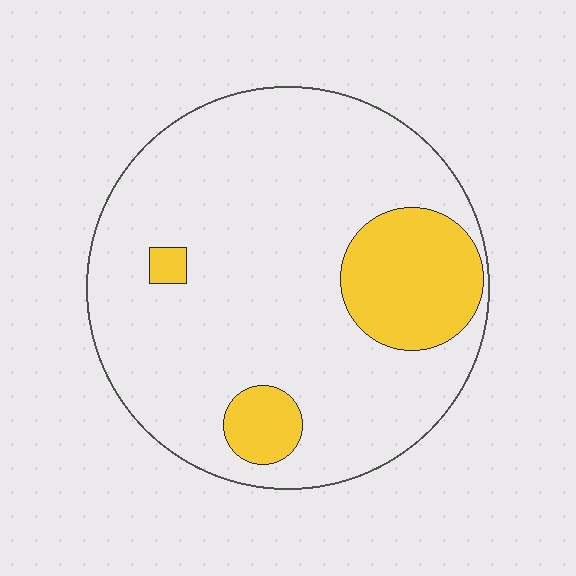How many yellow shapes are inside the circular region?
3.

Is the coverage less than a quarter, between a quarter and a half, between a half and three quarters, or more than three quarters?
Less than a quarter.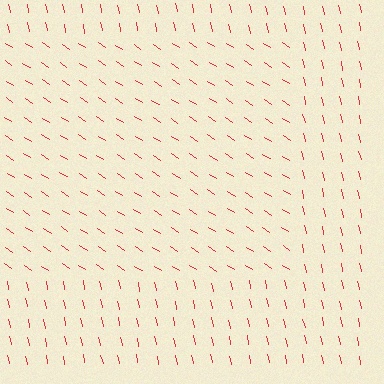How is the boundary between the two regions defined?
The boundary is defined purely by a change in line orientation (approximately 45 degrees difference). All lines are the same color and thickness.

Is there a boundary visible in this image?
Yes, there is a texture boundary formed by a change in line orientation.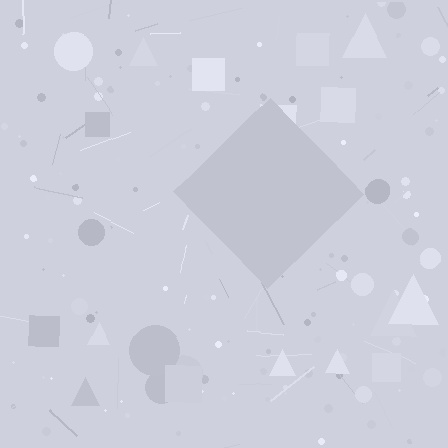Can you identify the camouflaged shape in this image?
The camouflaged shape is a diamond.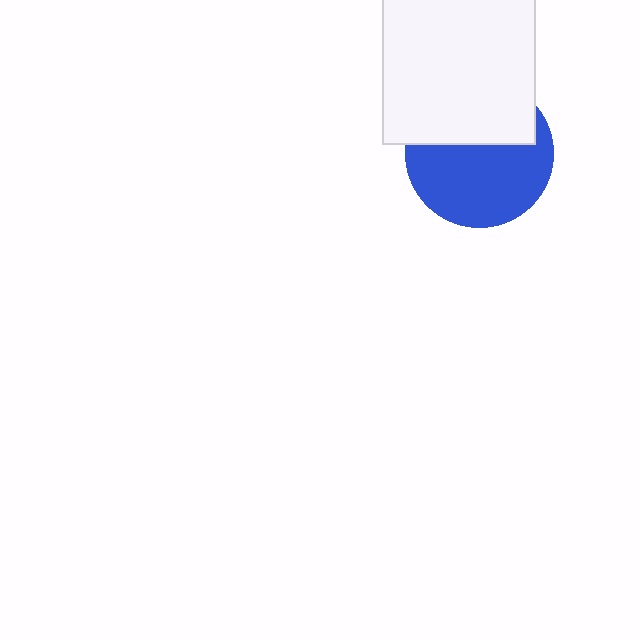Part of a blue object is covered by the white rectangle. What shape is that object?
It is a circle.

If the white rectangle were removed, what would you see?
You would see the complete blue circle.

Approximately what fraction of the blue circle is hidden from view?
Roughly 40% of the blue circle is hidden behind the white rectangle.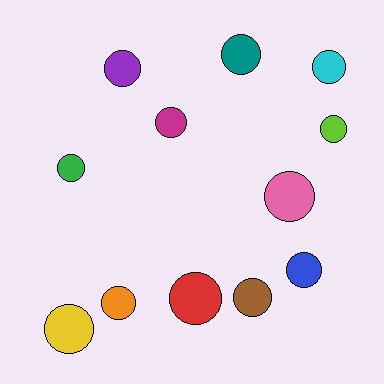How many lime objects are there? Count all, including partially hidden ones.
There is 1 lime object.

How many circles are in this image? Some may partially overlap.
There are 12 circles.